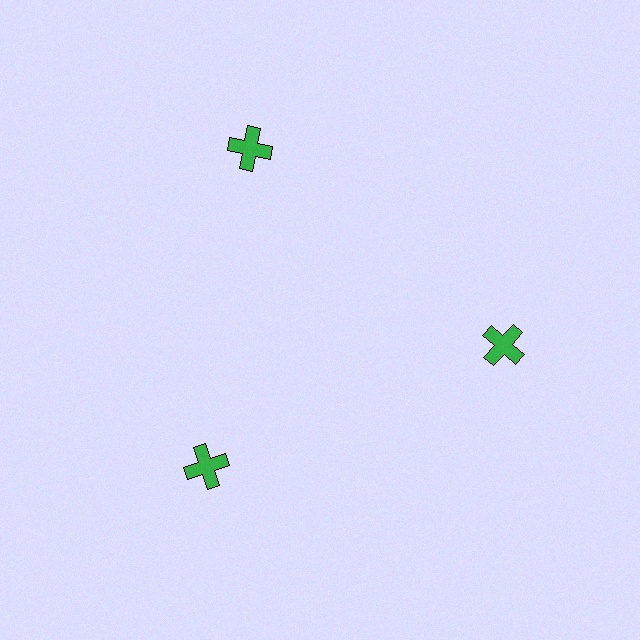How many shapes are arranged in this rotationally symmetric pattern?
There are 3 shapes, arranged in 3 groups of 1.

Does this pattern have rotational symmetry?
Yes, this pattern has 3-fold rotational symmetry. It looks the same after rotating 120 degrees around the center.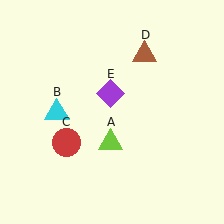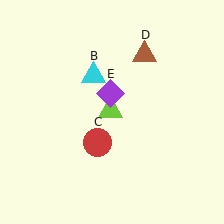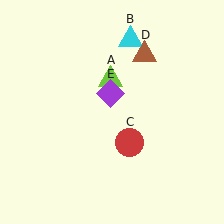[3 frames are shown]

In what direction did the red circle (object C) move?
The red circle (object C) moved right.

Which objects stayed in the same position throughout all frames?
Brown triangle (object D) and purple diamond (object E) remained stationary.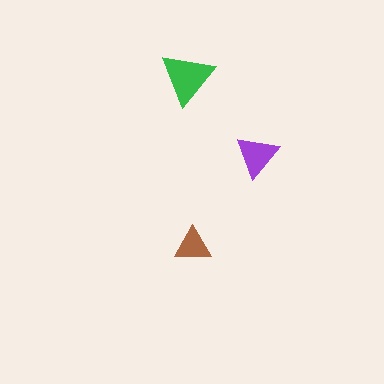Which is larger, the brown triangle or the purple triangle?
The purple one.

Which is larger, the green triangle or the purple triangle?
The green one.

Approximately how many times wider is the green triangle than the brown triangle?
About 1.5 times wider.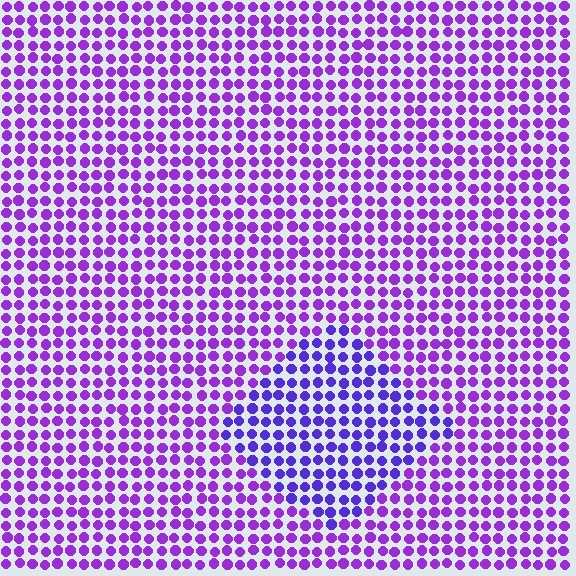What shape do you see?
I see a diamond.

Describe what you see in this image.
The image is filled with small purple elements in a uniform arrangement. A diamond-shaped region is visible where the elements are tinted to a slightly different hue, forming a subtle color boundary.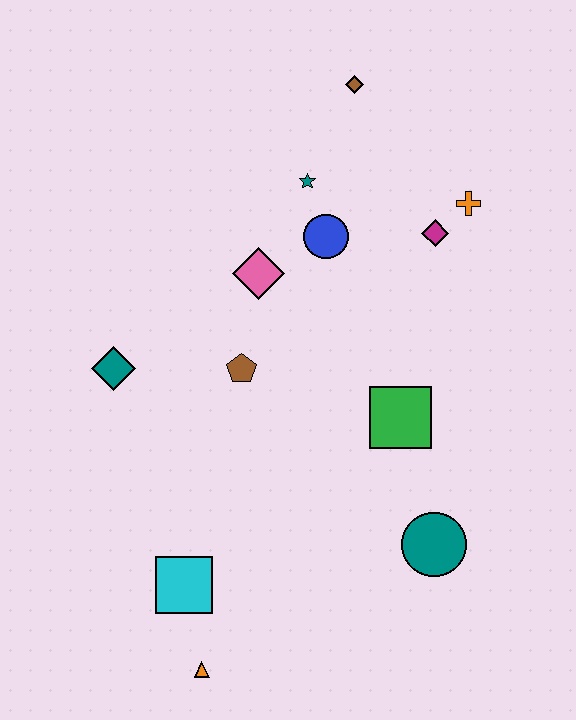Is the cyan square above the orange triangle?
Yes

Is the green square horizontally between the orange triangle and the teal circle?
Yes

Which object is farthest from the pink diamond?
The orange triangle is farthest from the pink diamond.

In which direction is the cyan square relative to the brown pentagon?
The cyan square is below the brown pentagon.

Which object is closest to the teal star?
The blue circle is closest to the teal star.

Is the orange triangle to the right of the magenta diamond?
No